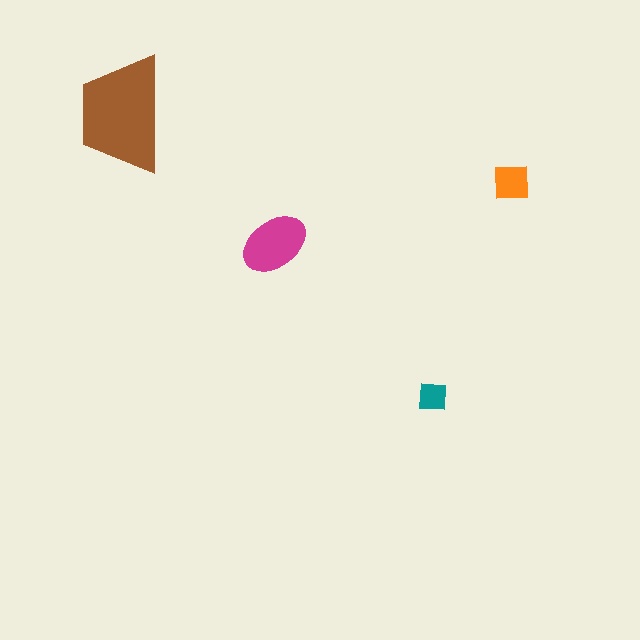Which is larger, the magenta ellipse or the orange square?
The magenta ellipse.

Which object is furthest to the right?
The orange square is rightmost.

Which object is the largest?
The brown trapezoid.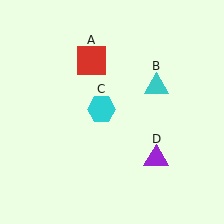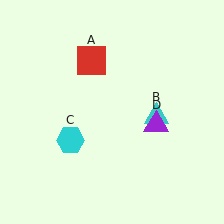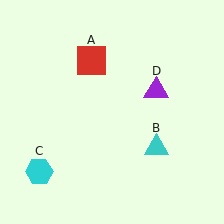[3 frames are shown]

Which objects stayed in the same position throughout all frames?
Red square (object A) remained stationary.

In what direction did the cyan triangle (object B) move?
The cyan triangle (object B) moved down.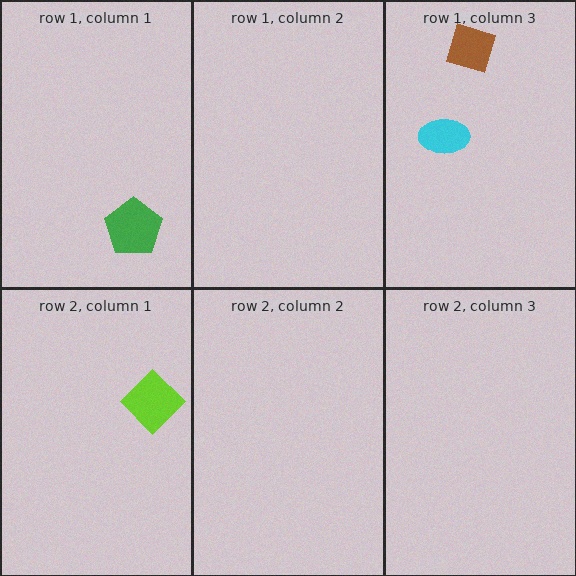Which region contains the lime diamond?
The row 2, column 1 region.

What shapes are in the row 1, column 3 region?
The brown square, the cyan ellipse.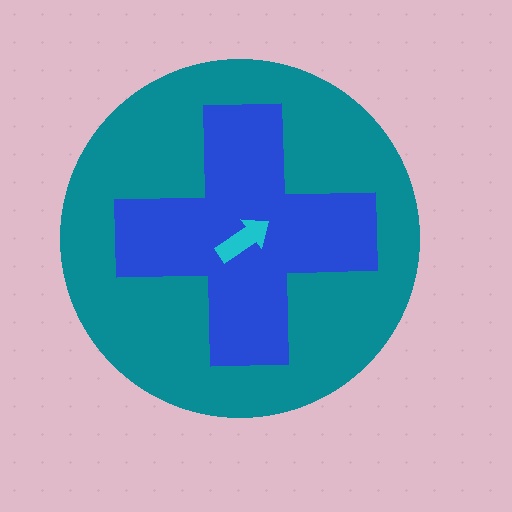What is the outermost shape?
The teal circle.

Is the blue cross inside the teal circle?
Yes.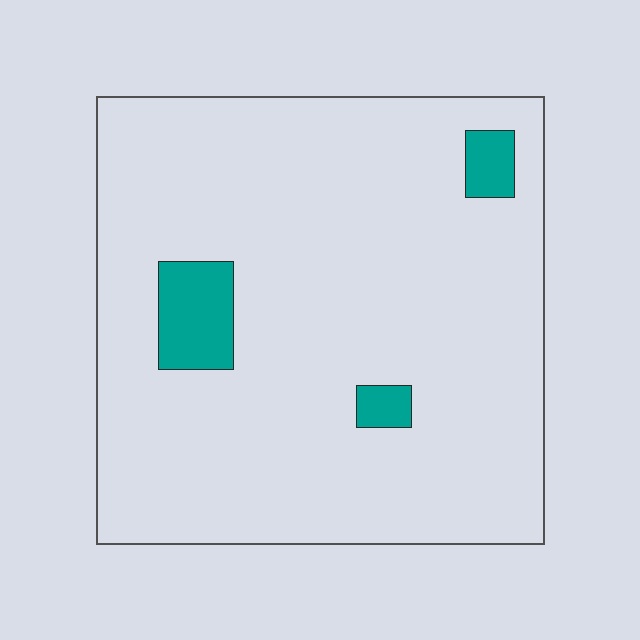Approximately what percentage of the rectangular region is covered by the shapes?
Approximately 5%.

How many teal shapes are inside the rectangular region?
3.